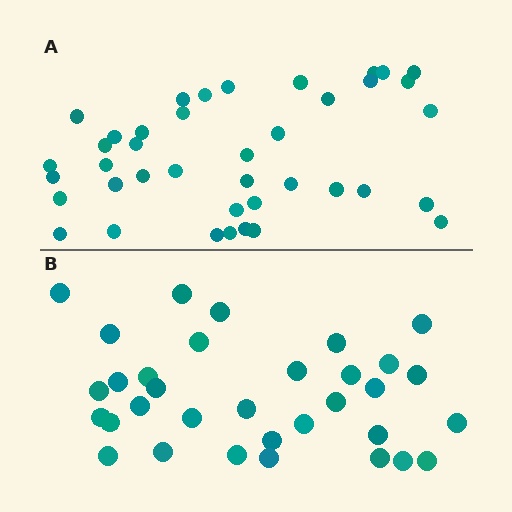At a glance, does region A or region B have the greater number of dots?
Region A (the top region) has more dots.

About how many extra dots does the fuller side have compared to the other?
Region A has roughly 8 or so more dots than region B.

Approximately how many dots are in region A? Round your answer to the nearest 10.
About 40 dots.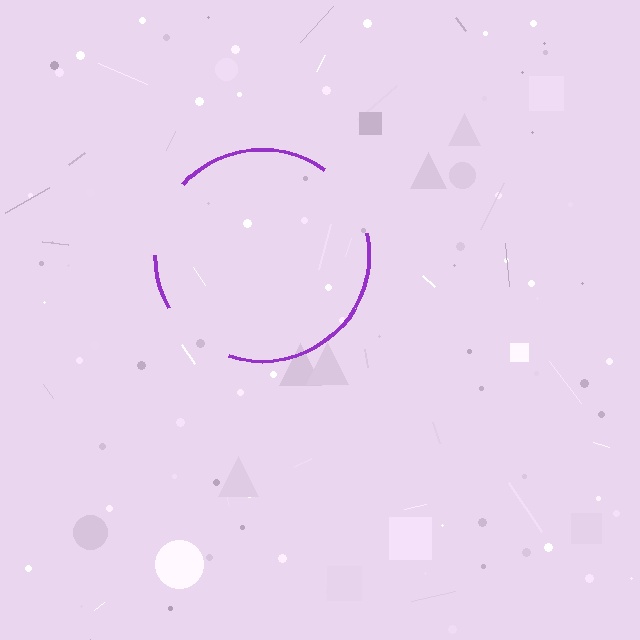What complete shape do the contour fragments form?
The contour fragments form a circle.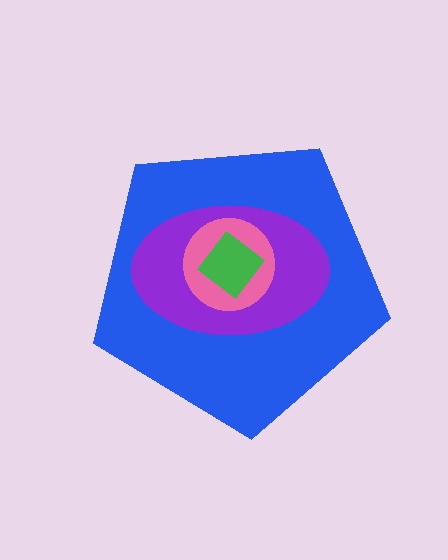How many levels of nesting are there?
4.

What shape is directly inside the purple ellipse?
The pink circle.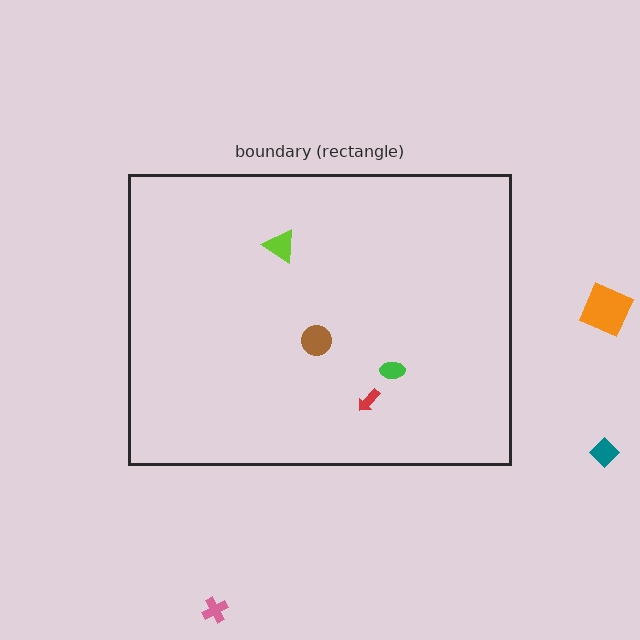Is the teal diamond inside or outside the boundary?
Outside.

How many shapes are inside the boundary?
4 inside, 3 outside.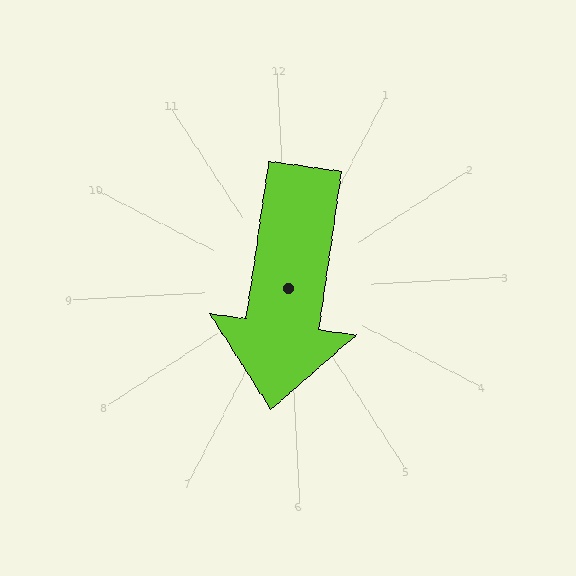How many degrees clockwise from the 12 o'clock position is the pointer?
Approximately 191 degrees.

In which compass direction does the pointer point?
South.